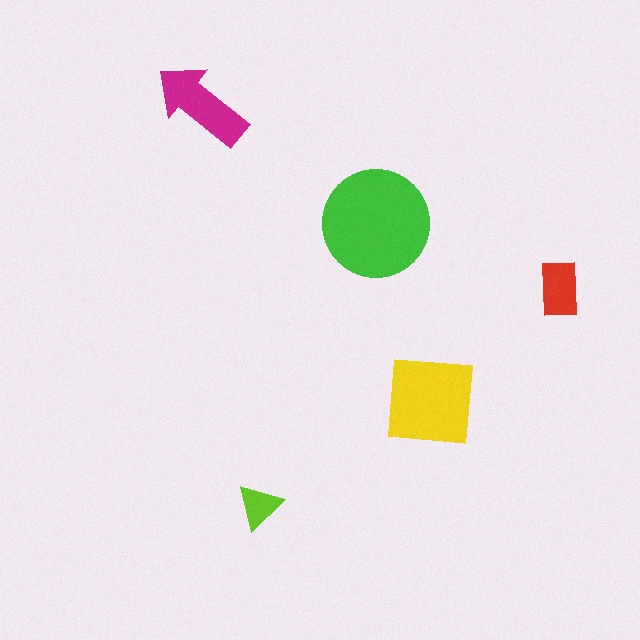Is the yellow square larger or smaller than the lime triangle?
Larger.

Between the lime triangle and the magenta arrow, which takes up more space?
The magenta arrow.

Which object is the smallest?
The lime triangle.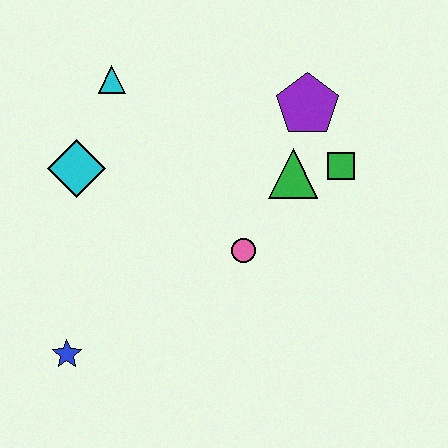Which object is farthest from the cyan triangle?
The blue star is farthest from the cyan triangle.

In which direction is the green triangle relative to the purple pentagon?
The green triangle is below the purple pentagon.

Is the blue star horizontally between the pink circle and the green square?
No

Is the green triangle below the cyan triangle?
Yes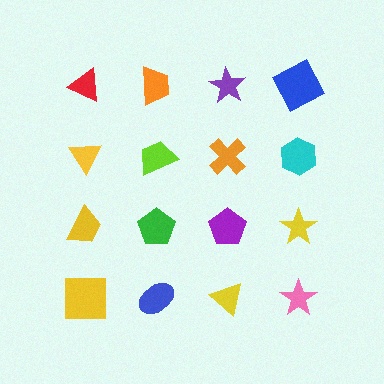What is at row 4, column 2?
A blue ellipse.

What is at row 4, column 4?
A pink star.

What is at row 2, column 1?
A yellow triangle.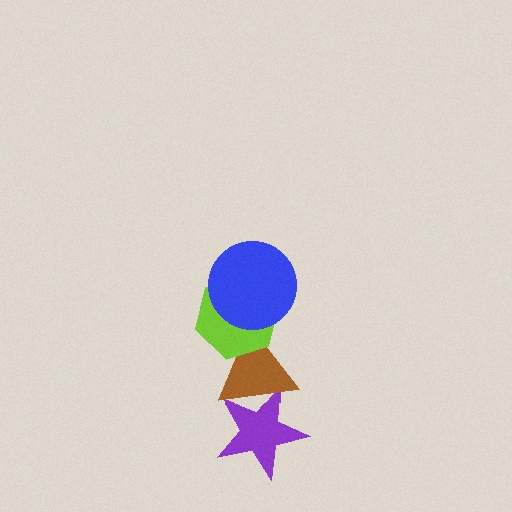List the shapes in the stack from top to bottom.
From top to bottom: the blue circle, the lime hexagon, the brown triangle, the purple star.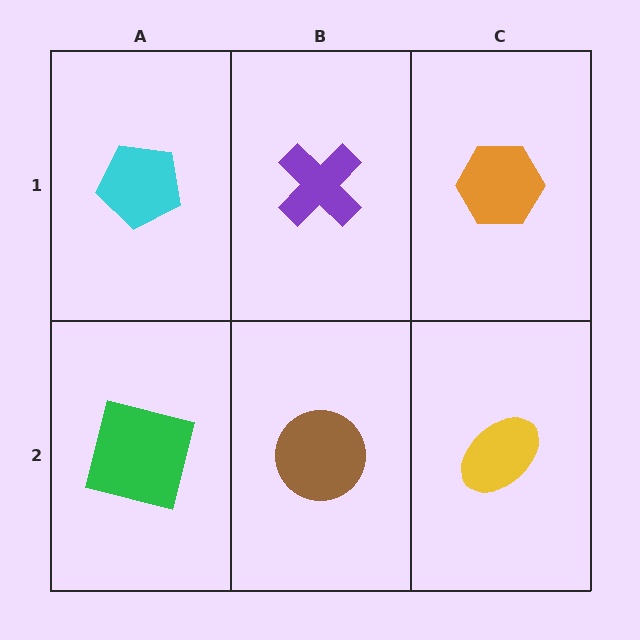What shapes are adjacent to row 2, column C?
An orange hexagon (row 1, column C), a brown circle (row 2, column B).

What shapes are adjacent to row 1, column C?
A yellow ellipse (row 2, column C), a purple cross (row 1, column B).